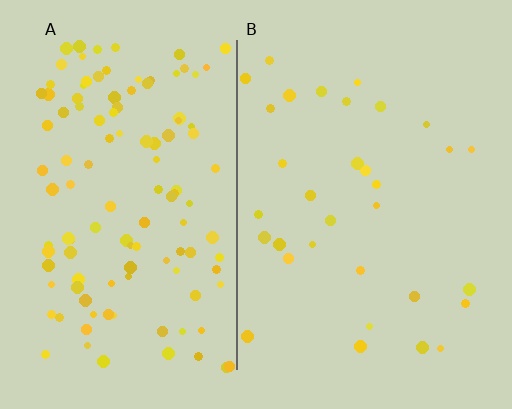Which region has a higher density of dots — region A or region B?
A (the left).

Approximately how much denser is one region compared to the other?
Approximately 3.7× — region A over region B.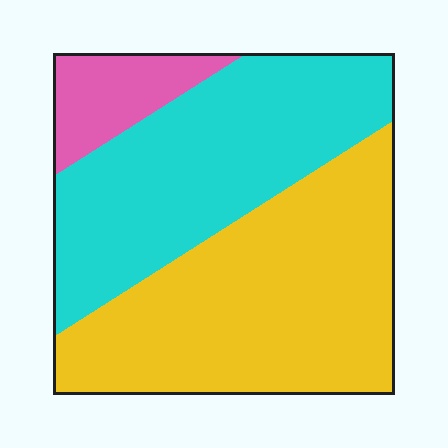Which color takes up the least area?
Pink, at roughly 10%.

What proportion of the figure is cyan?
Cyan covers about 40% of the figure.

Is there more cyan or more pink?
Cyan.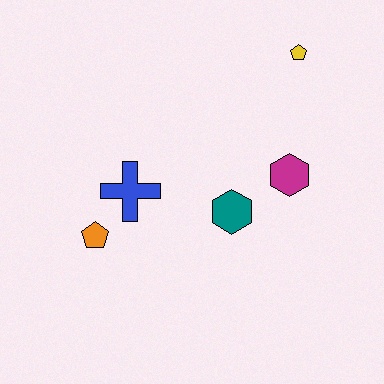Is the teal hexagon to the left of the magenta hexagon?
Yes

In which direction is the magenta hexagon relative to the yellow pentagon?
The magenta hexagon is below the yellow pentagon.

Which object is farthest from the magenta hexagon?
The orange pentagon is farthest from the magenta hexagon.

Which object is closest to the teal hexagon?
The magenta hexagon is closest to the teal hexagon.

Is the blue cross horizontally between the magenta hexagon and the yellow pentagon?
No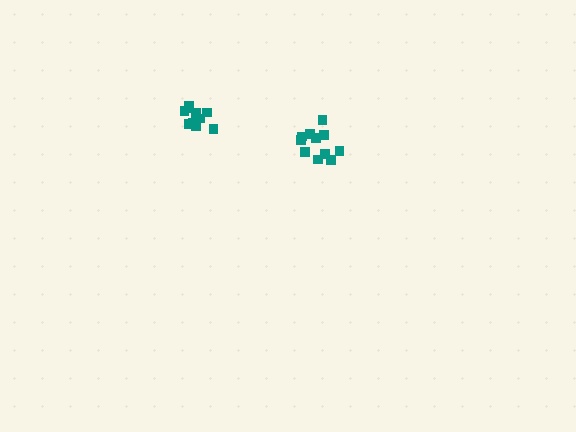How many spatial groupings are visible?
There are 2 spatial groupings.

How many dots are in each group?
Group 1: 11 dots, Group 2: 10 dots (21 total).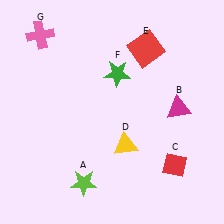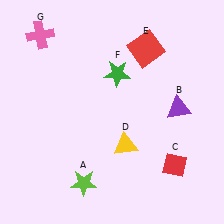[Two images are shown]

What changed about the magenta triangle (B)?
In Image 1, B is magenta. In Image 2, it changed to purple.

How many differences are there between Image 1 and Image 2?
There is 1 difference between the two images.